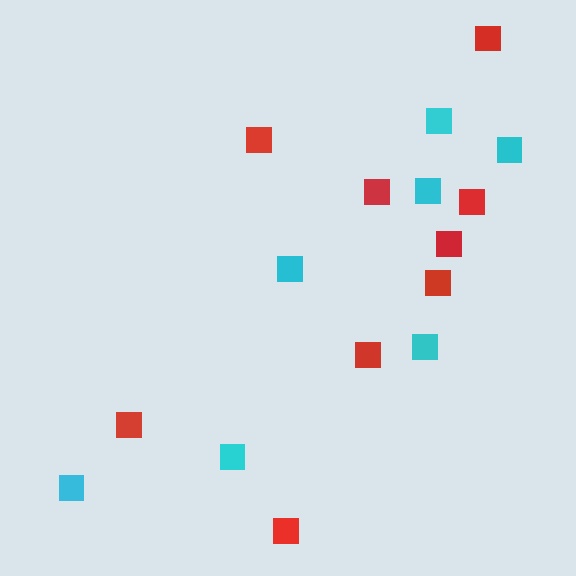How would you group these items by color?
There are 2 groups: one group of red squares (9) and one group of cyan squares (7).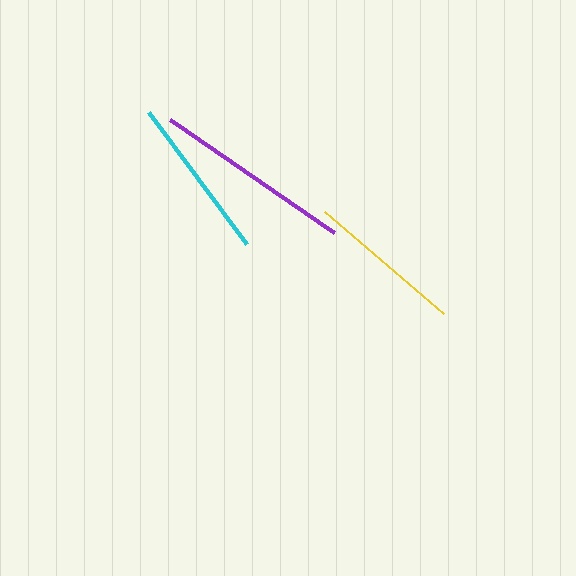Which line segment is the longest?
The purple line is the longest at approximately 199 pixels.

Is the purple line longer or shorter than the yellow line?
The purple line is longer than the yellow line.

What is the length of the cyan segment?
The cyan segment is approximately 164 pixels long.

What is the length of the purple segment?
The purple segment is approximately 199 pixels long.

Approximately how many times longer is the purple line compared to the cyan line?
The purple line is approximately 1.2 times the length of the cyan line.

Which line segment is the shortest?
The yellow line is the shortest at approximately 157 pixels.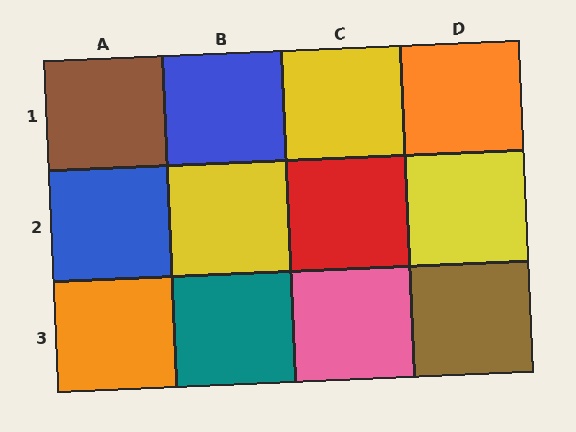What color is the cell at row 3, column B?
Teal.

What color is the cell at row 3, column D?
Brown.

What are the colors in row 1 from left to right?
Brown, blue, yellow, orange.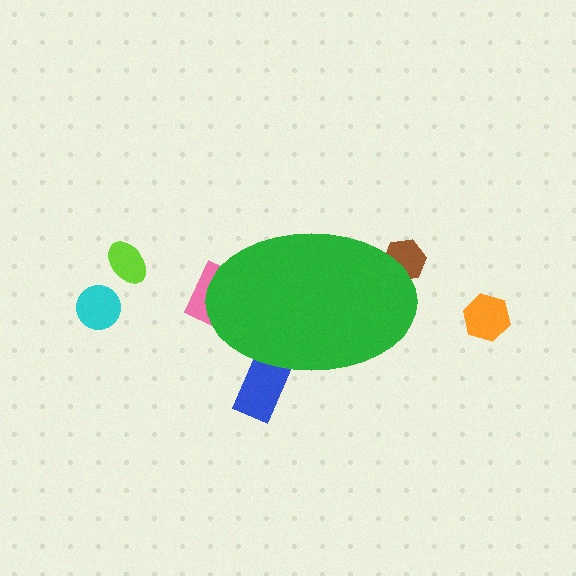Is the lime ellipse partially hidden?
No, the lime ellipse is fully visible.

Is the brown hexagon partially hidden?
Yes, the brown hexagon is partially hidden behind the green ellipse.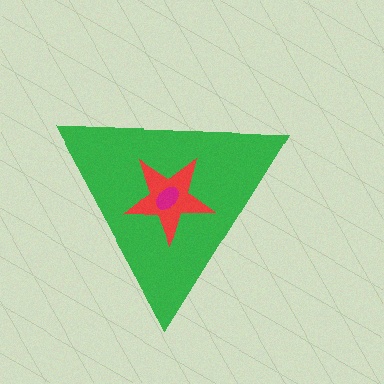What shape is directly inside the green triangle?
The red star.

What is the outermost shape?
The green triangle.